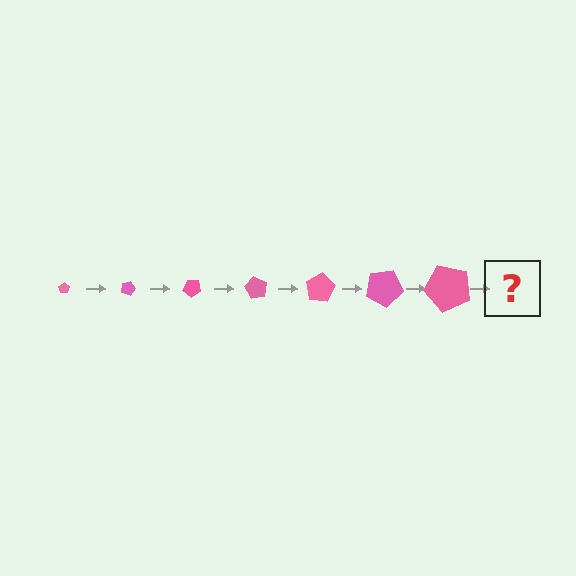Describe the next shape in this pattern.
It should be a pentagon, larger than the previous one and rotated 140 degrees from the start.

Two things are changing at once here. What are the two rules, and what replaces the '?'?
The two rules are that the pentagon grows larger each step and it rotates 20 degrees each step. The '?' should be a pentagon, larger than the previous one and rotated 140 degrees from the start.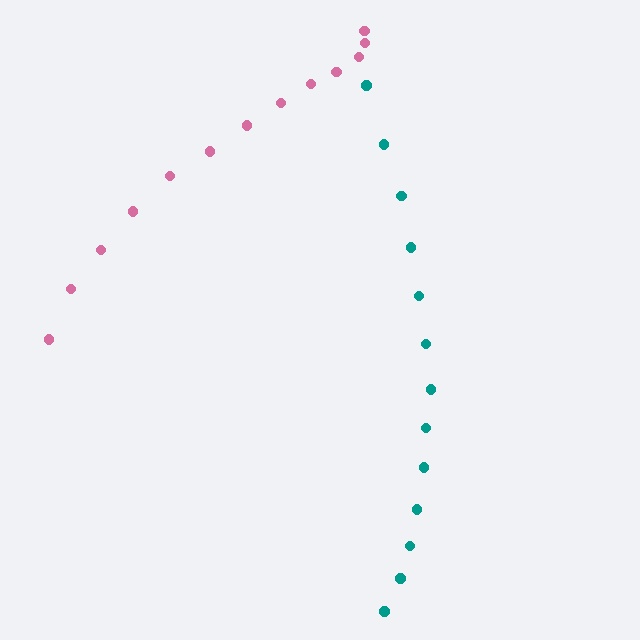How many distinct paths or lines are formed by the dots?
There are 2 distinct paths.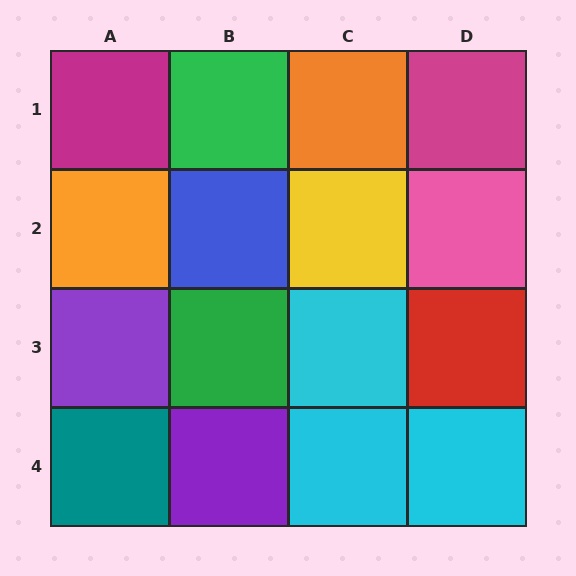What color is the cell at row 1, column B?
Green.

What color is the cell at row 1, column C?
Orange.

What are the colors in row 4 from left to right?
Teal, purple, cyan, cyan.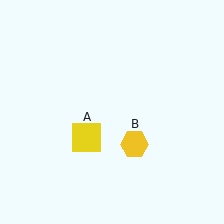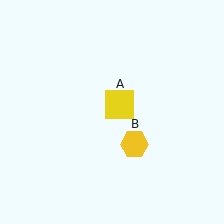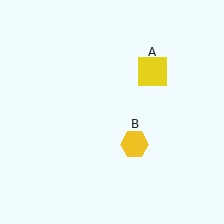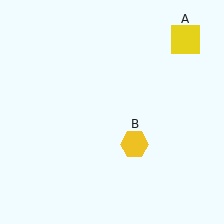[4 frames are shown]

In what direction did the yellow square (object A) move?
The yellow square (object A) moved up and to the right.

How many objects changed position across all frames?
1 object changed position: yellow square (object A).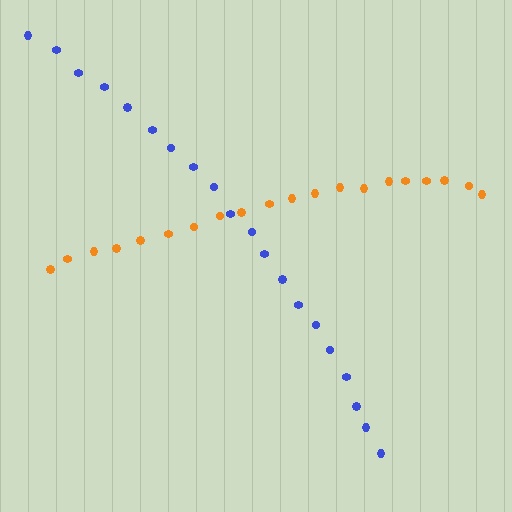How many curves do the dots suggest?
There are 2 distinct paths.